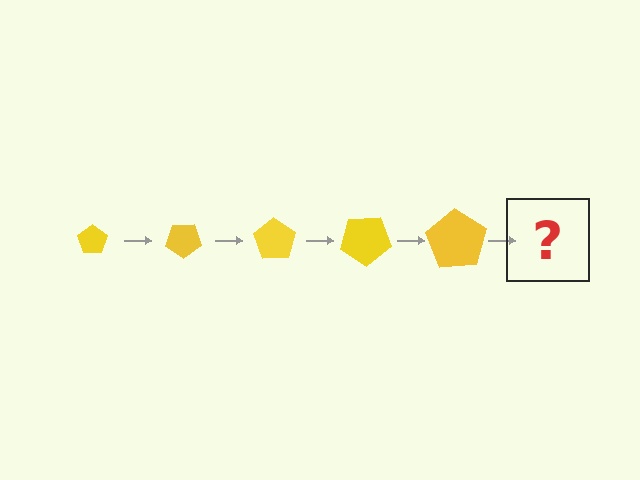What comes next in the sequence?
The next element should be a pentagon, larger than the previous one and rotated 175 degrees from the start.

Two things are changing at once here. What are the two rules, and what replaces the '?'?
The two rules are that the pentagon grows larger each step and it rotates 35 degrees each step. The '?' should be a pentagon, larger than the previous one and rotated 175 degrees from the start.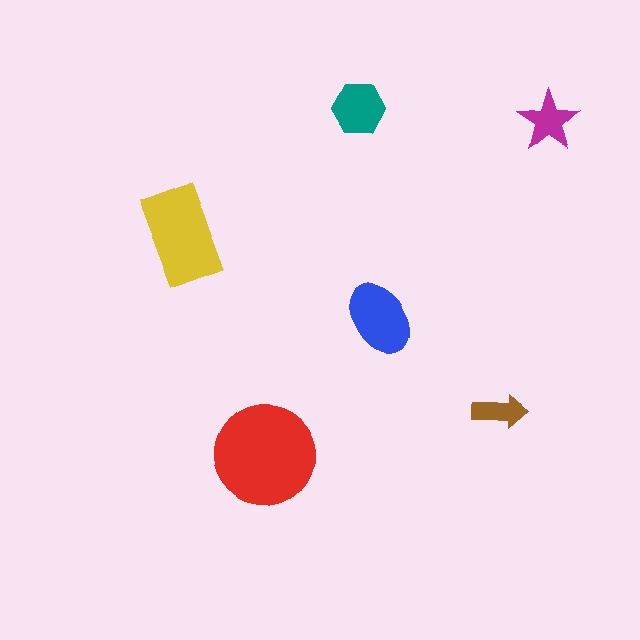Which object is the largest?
The red circle.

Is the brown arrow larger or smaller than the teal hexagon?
Smaller.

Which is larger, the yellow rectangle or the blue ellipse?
The yellow rectangle.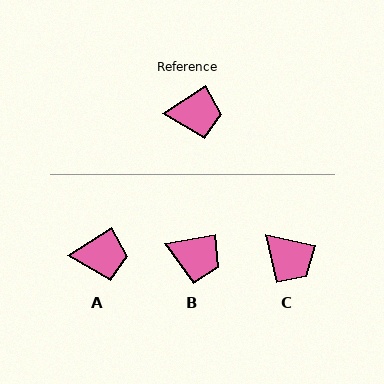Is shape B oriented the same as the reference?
No, it is off by about 23 degrees.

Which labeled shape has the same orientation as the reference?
A.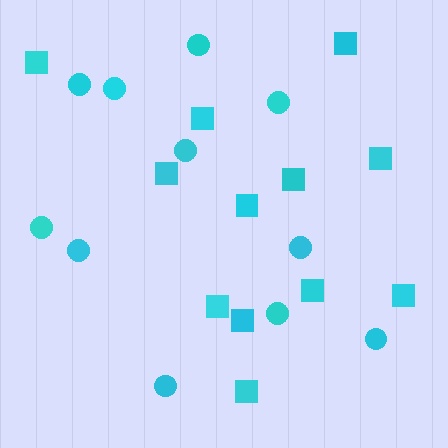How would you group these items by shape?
There are 2 groups: one group of circles (11) and one group of squares (12).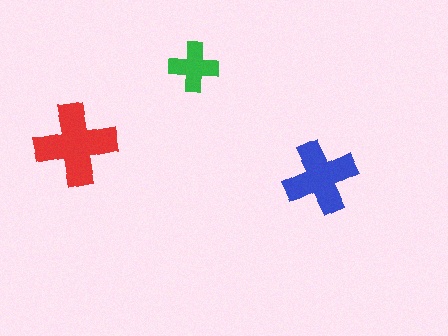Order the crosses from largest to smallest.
the red one, the blue one, the green one.